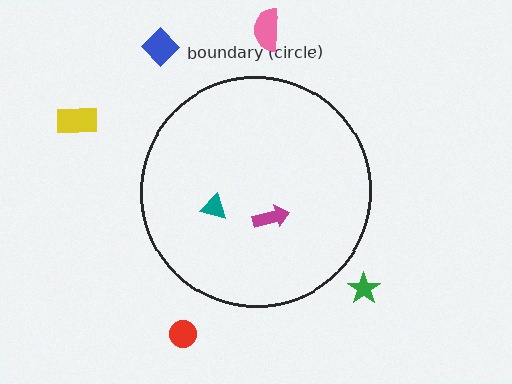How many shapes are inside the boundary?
2 inside, 5 outside.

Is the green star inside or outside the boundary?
Outside.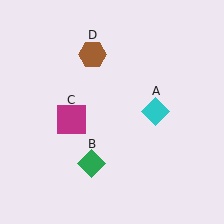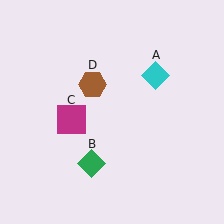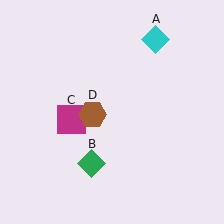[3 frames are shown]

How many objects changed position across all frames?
2 objects changed position: cyan diamond (object A), brown hexagon (object D).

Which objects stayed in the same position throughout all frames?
Green diamond (object B) and magenta square (object C) remained stationary.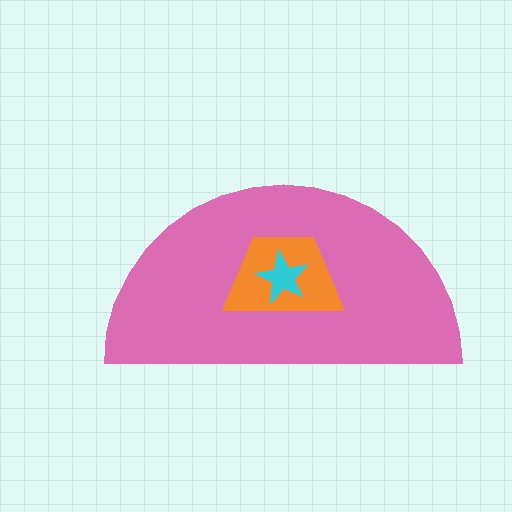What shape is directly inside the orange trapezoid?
The cyan star.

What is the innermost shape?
The cyan star.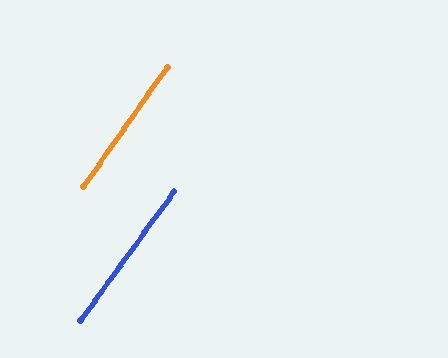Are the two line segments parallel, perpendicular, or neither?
Parallel — their directions differ by only 0.7°.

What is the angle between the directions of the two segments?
Approximately 1 degree.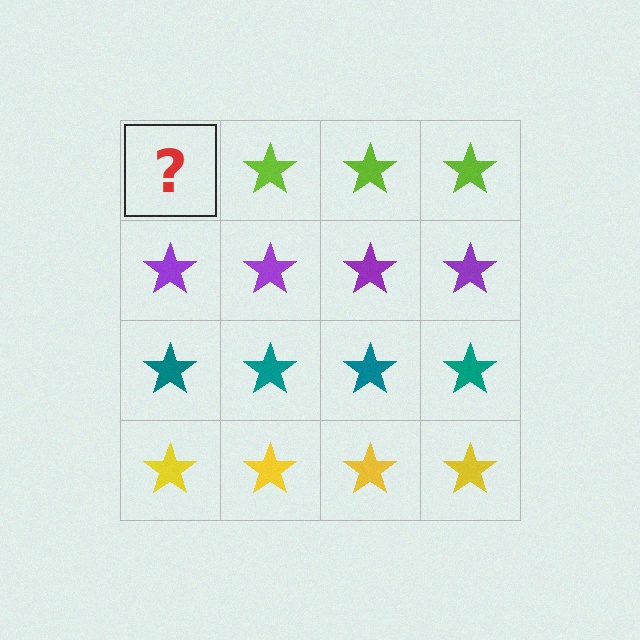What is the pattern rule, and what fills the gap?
The rule is that each row has a consistent color. The gap should be filled with a lime star.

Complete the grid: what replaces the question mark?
The question mark should be replaced with a lime star.